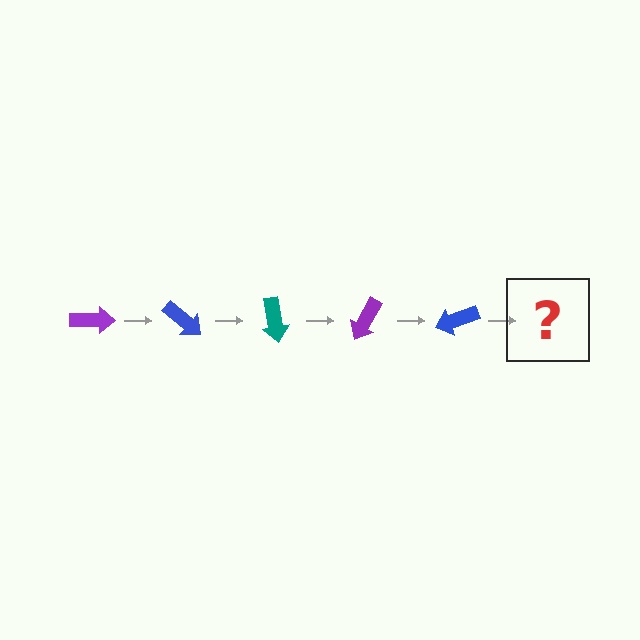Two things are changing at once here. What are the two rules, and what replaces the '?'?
The two rules are that it rotates 40 degrees each step and the color cycles through purple, blue, and teal. The '?' should be a teal arrow, rotated 200 degrees from the start.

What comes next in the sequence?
The next element should be a teal arrow, rotated 200 degrees from the start.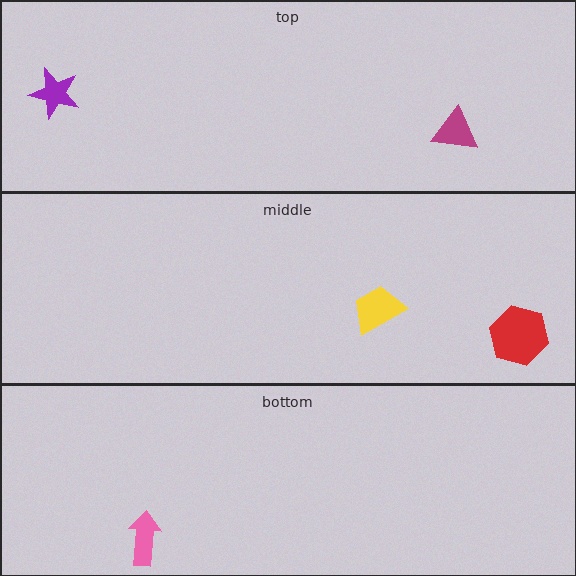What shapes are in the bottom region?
The pink arrow.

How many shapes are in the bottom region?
1.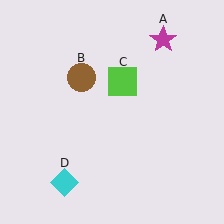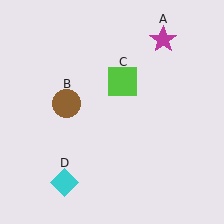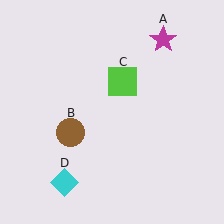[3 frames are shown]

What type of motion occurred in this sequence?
The brown circle (object B) rotated counterclockwise around the center of the scene.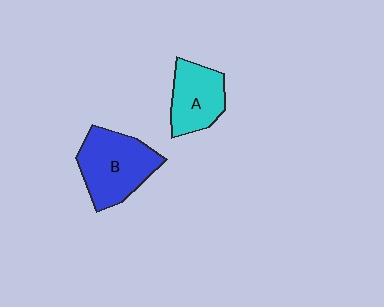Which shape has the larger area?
Shape B (blue).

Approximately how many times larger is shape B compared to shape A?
Approximately 1.4 times.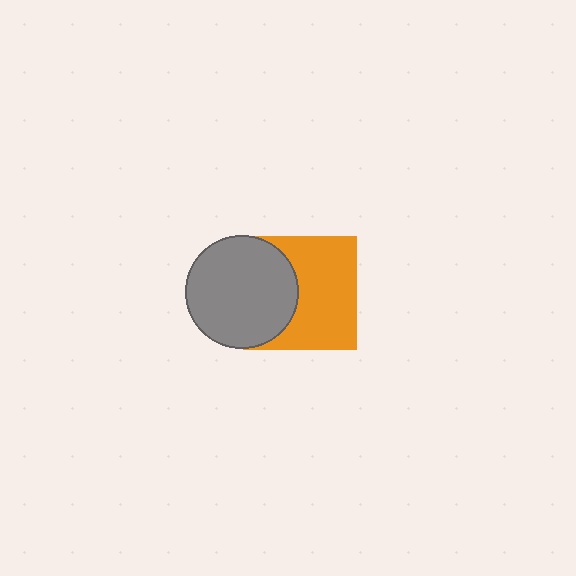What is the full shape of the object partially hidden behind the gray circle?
The partially hidden object is an orange square.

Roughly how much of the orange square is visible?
About half of it is visible (roughly 62%).